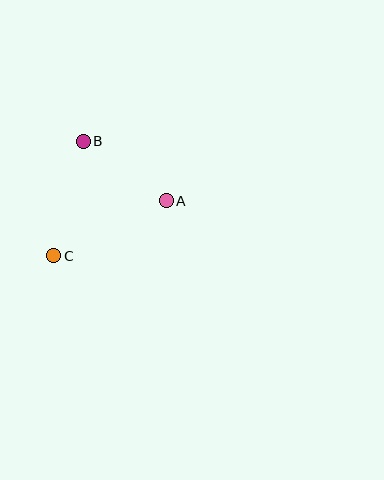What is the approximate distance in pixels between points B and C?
The distance between B and C is approximately 118 pixels.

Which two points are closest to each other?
Points A and B are closest to each other.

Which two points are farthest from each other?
Points A and C are farthest from each other.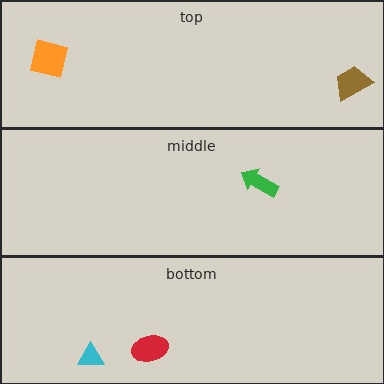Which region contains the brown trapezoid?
The top region.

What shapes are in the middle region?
The green arrow.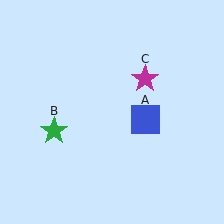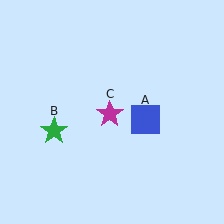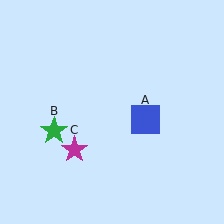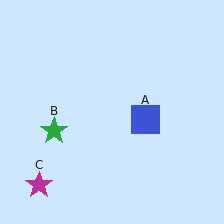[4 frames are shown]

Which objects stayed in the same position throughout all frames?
Blue square (object A) and green star (object B) remained stationary.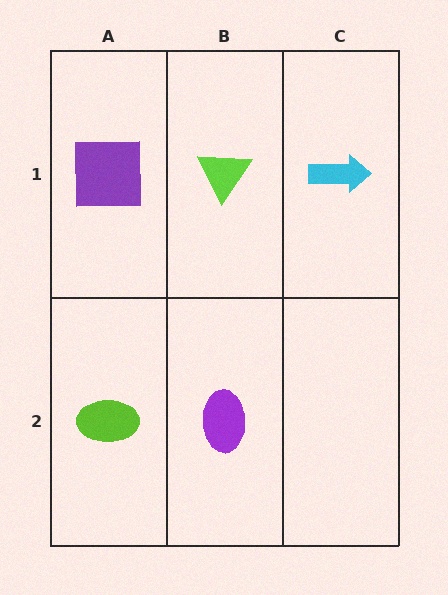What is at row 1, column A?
A purple square.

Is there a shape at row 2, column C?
No, that cell is empty.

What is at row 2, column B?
A purple ellipse.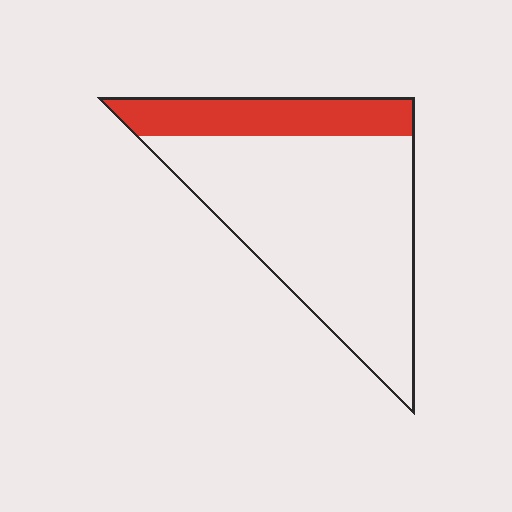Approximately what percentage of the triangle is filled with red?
Approximately 25%.